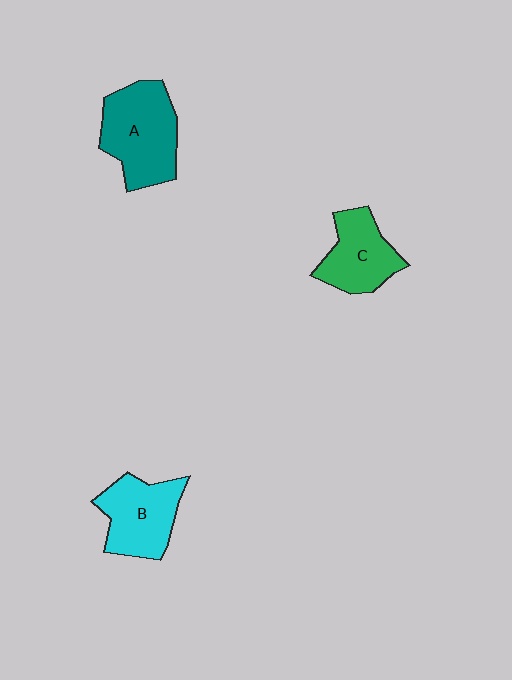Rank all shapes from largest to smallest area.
From largest to smallest: A (teal), B (cyan), C (green).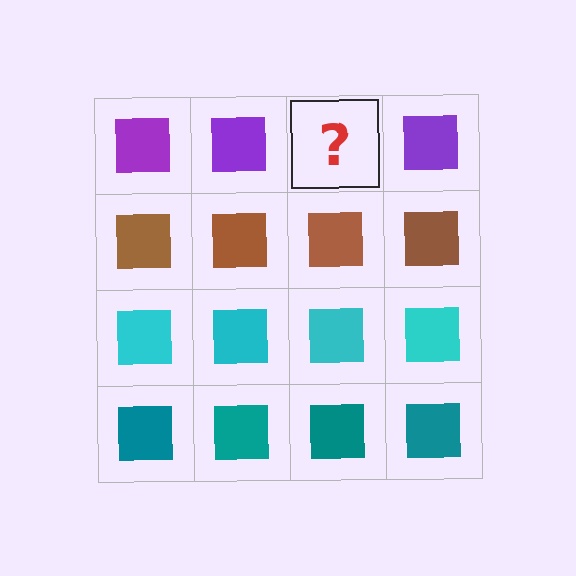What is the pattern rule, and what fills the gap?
The rule is that each row has a consistent color. The gap should be filled with a purple square.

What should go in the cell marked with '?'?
The missing cell should contain a purple square.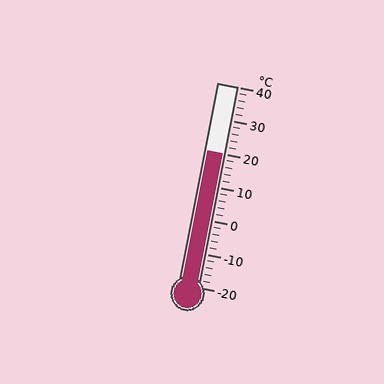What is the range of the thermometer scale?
The thermometer scale ranges from -20°C to 40°C.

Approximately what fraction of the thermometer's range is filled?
The thermometer is filled to approximately 65% of its range.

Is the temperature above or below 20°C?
The temperature is at 20°C.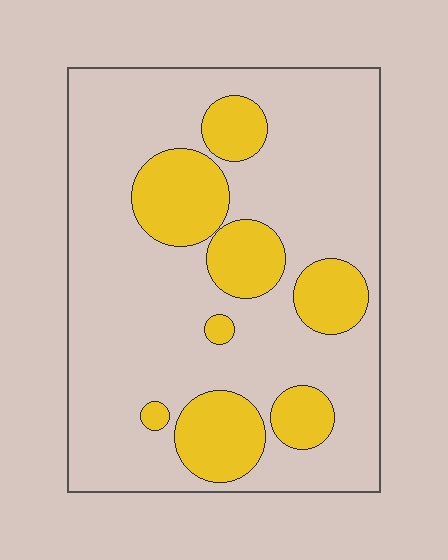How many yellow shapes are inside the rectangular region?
8.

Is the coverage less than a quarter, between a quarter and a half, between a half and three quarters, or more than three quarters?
Less than a quarter.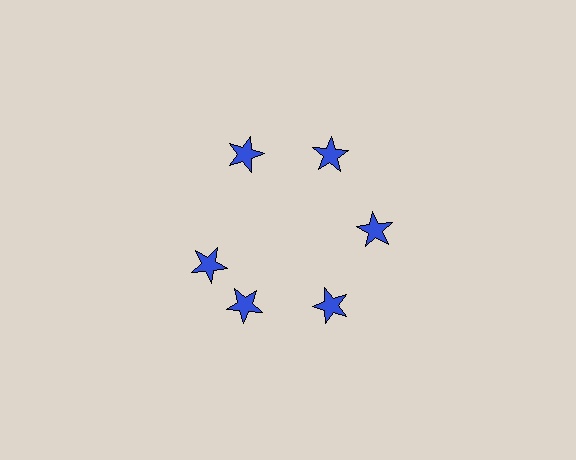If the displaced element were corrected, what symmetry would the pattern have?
It would have 6-fold rotational symmetry — the pattern would map onto itself every 60 degrees.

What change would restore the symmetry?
The symmetry would be restored by rotating it back into even spacing with its neighbors so that all 6 stars sit at equal angles and equal distance from the center.